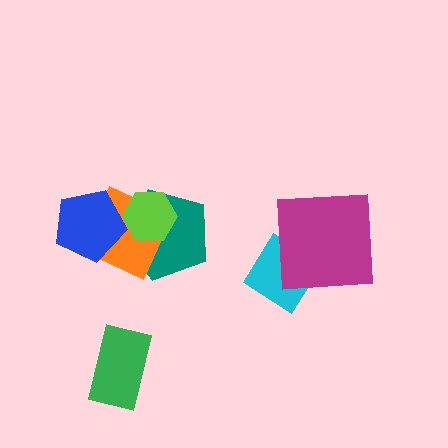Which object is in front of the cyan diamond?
The magenta square is in front of the cyan diamond.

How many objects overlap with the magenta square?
1 object overlaps with the magenta square.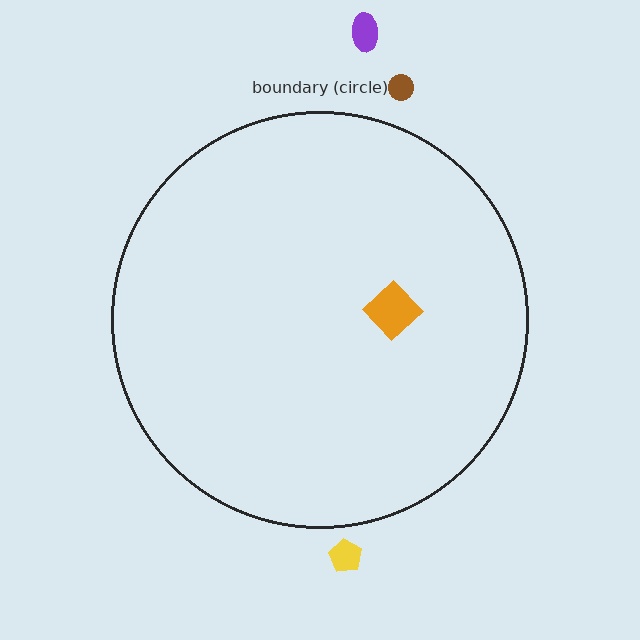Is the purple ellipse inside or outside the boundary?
Outside.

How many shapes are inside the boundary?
1 inside, 3 outside.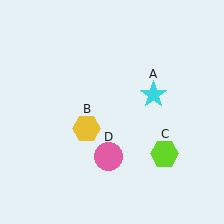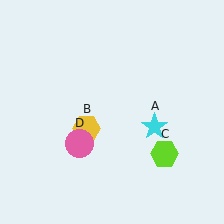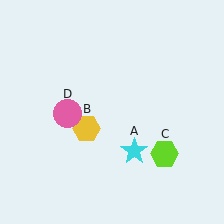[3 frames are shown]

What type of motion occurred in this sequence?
The cyan star (object A), pink circle (object D) rotated clockwise around the center of the scene.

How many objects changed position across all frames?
2 objects changed position: cyan star (object A), pink circle (object D).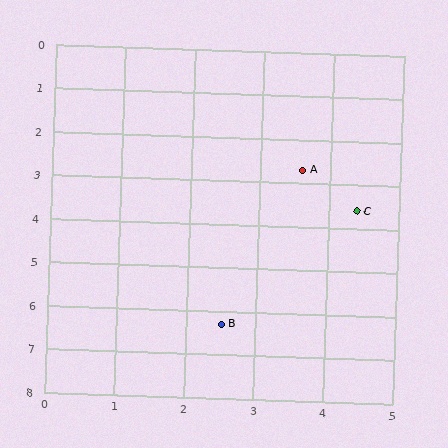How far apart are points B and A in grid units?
Points B and A are about 3.8 grid units apart.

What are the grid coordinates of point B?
Point B is at approximately (2.5, 6.3).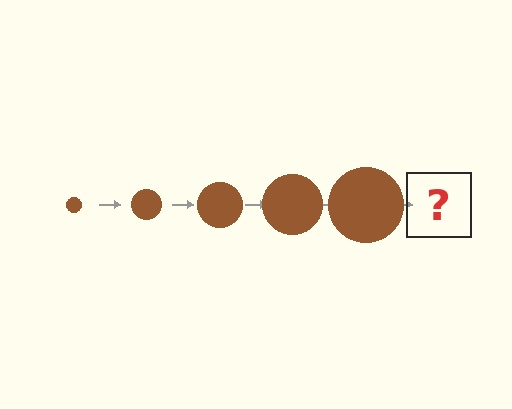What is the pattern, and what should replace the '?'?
The pattern is that the circle gets progressively larger each step. The '?' should be a brown circle, larger than the previous one.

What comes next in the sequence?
The next element should be a brown circle, larger than the previous one.